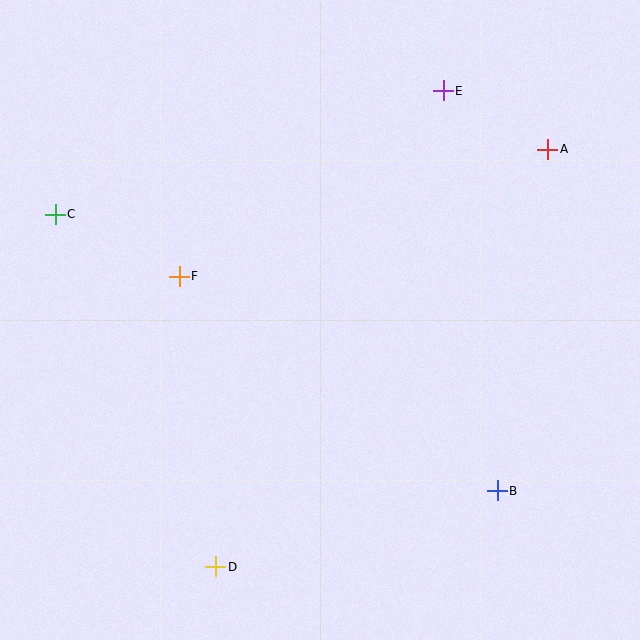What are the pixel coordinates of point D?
Point D is at (216, 567).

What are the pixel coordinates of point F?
Point F is at (179, 276).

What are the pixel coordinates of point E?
Point E is at (443, 91).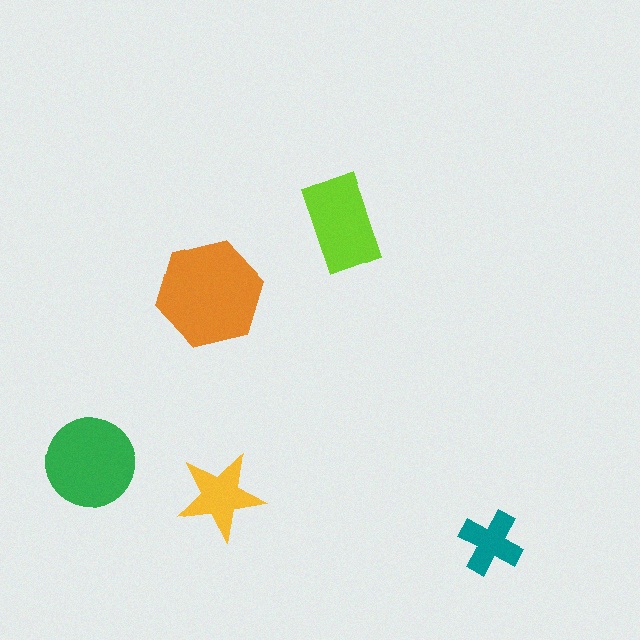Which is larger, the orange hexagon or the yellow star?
The orange hexagon.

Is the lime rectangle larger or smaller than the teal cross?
Larger.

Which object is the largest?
The orange hexagon.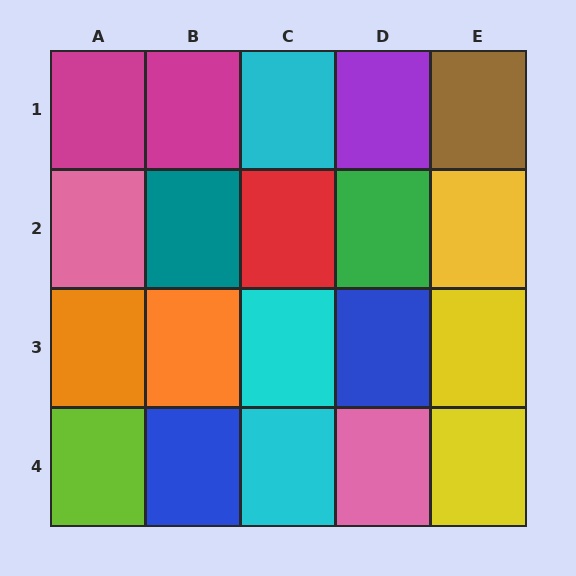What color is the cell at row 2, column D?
Green.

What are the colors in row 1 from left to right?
Magenta, magenta, cyan, purple, brown.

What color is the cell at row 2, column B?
Teal.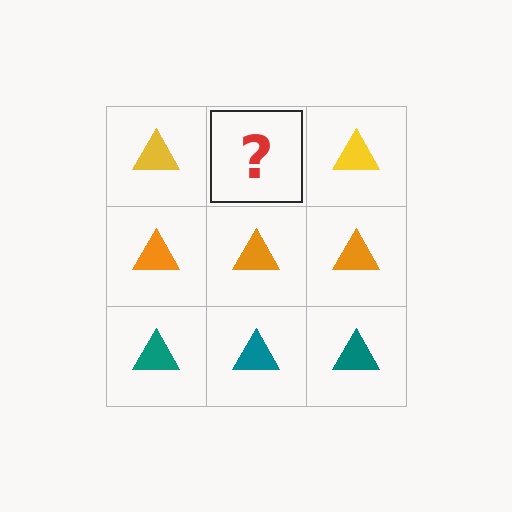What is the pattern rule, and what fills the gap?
The rule is that each row has a consistent color. The gap should be filled with a yellow triangle.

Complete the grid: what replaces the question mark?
The question mark should be replaced with a yellow triangle.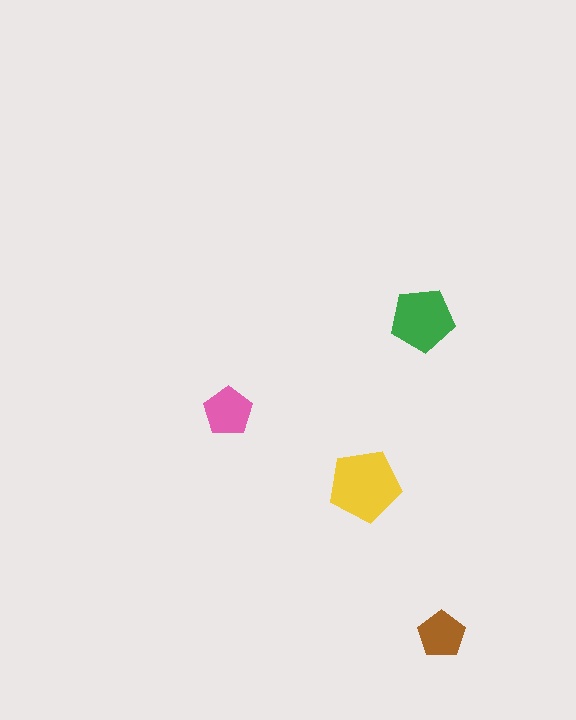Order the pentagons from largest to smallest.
the yellow one, the green one, the pink one, the brown one.